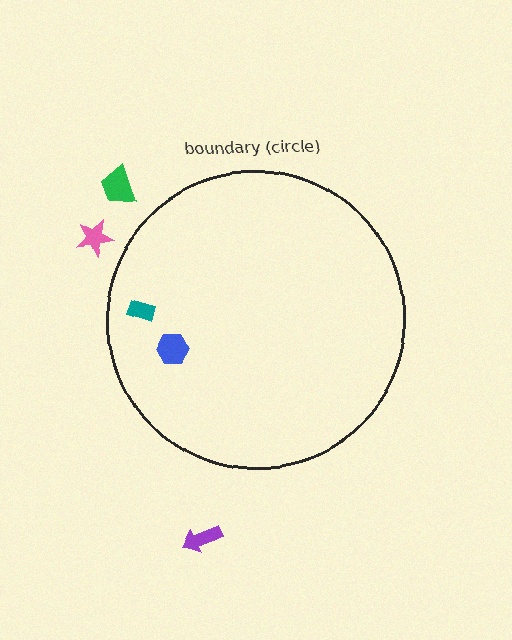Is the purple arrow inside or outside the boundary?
Outside.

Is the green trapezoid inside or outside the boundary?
Outside.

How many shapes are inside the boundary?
2 inside, 3 outside.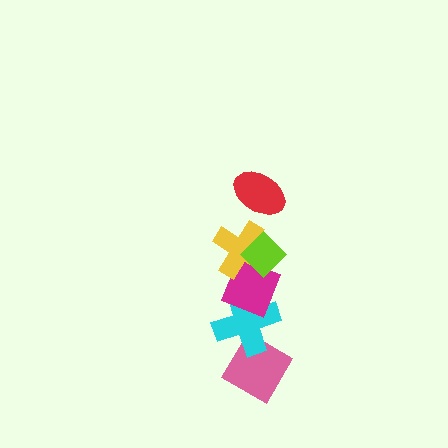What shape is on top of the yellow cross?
The lime diamond is on top of the yellow cross.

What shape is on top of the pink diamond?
The cyan cross is on top of the pink diamond.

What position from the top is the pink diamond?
The pink diamond is 6th from the top.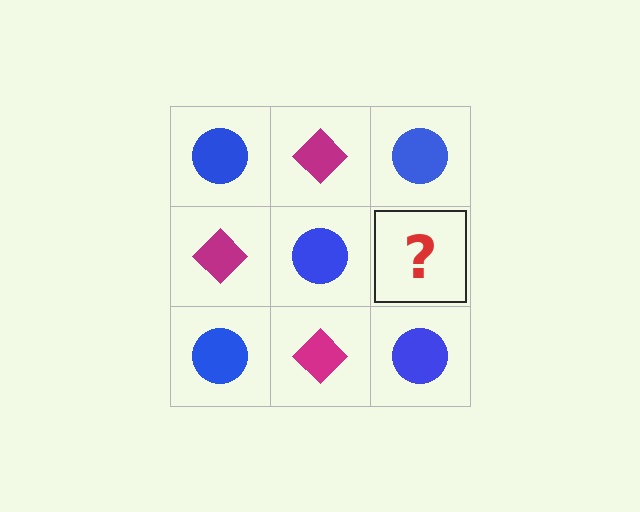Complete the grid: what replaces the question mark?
The question mark should be replaced with a magenta diamond.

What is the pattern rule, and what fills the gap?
The rule is that it alternates blue circle and magenta diamond in a checkerboard pattern. The gap should be filled with a magenta diamond.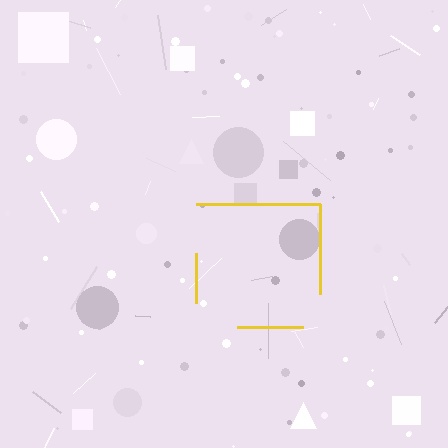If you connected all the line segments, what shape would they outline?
They would outline a square.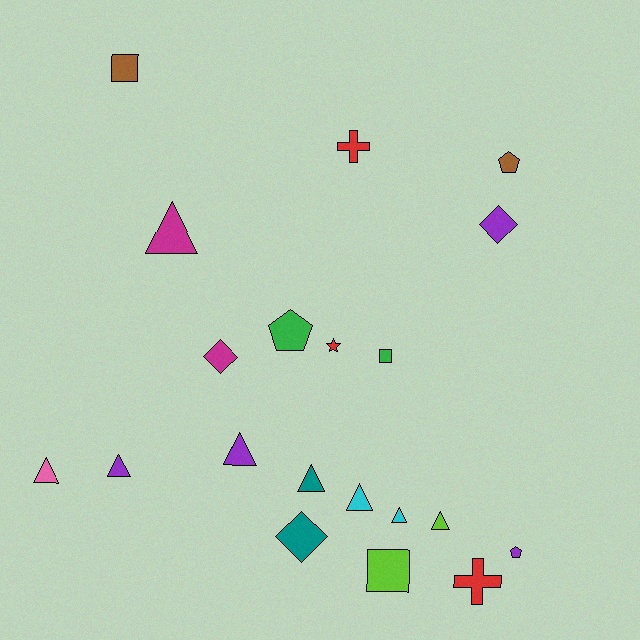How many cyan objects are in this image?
There are 2 cyan objects.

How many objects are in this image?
There are 20 objects.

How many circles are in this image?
There are no circles.